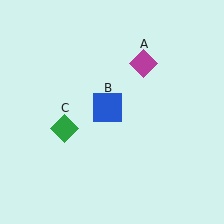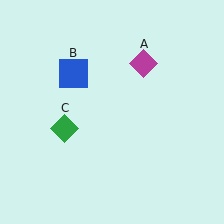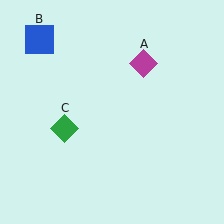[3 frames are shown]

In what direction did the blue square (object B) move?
The blue square (object B) moved up and to the left.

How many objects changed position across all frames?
1 object changed position: blue square (object B).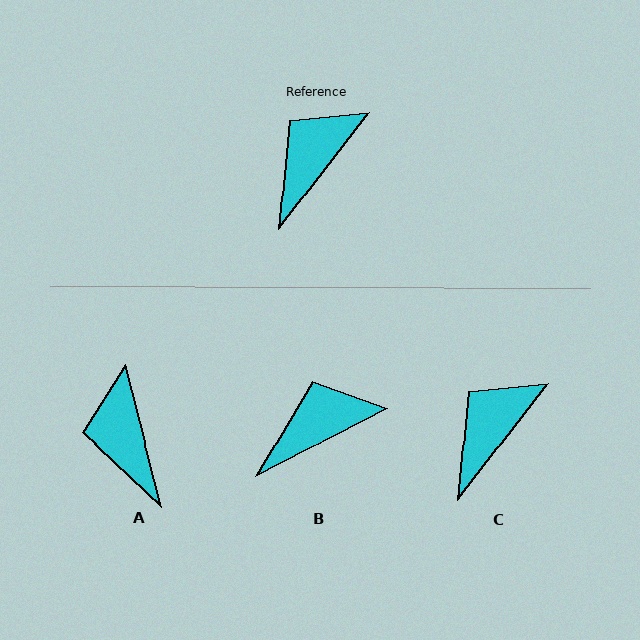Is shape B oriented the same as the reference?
No, it is off by about 25 degrees.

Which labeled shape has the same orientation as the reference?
C.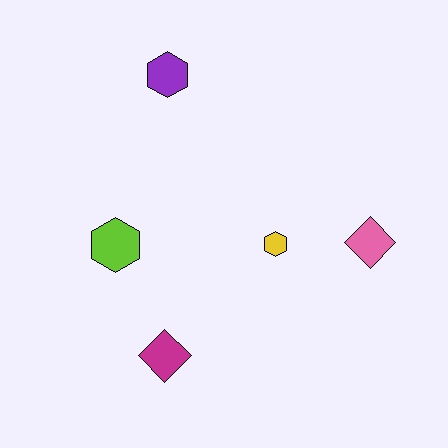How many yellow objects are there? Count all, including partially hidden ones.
There is 1 yellow object.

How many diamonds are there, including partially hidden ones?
There are 2 diamonds.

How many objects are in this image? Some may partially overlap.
There are 5 objects.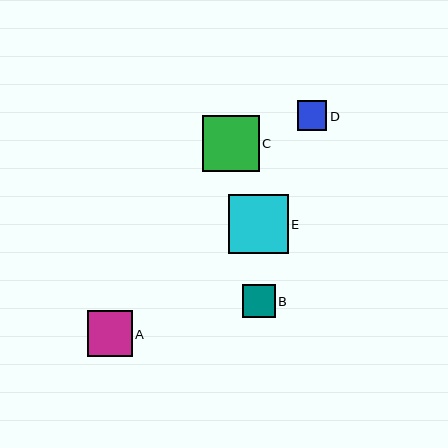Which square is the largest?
Square E is the largest with a size of approximately 59 pixels.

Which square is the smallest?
Square D is the smallest with a size of approximately 30 pixels.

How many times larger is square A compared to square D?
Square A is approximately 1.5 times the size of square D.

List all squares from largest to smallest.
From largest to smallest: E, C, A, B, D.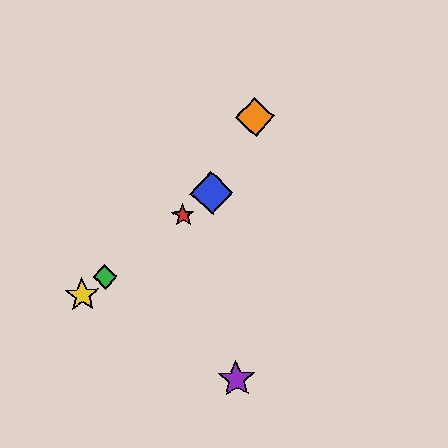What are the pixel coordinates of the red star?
The red star is at (183, 215).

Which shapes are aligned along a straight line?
The red star, the blue diamond, the green diamond, the yellow star are aligned along a straight line.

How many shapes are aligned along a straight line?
4 shapes (the red star, the blue diamond, the green diamond, the yellow star) are aligned along a straight line.